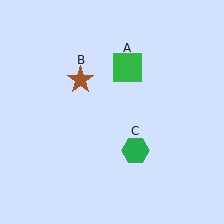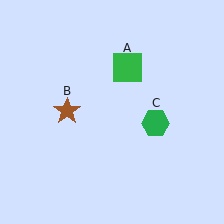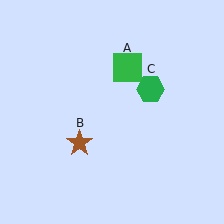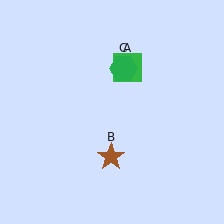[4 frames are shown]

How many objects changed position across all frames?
2 objects changed position: brown star (object B), green hexagon (object C).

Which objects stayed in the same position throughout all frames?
Green square (object A) remained stationary.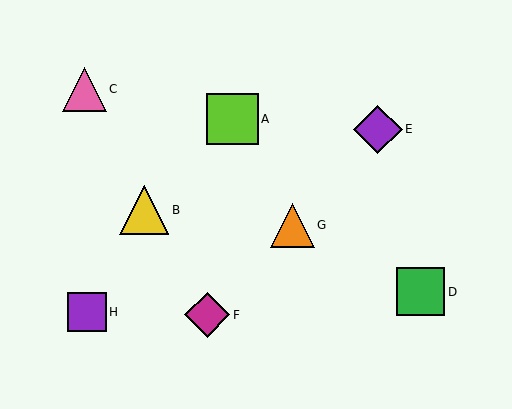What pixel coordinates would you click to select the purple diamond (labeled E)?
Click at (378, 129) to select the purple diamond E.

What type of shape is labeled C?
Shape C is a pink triangle.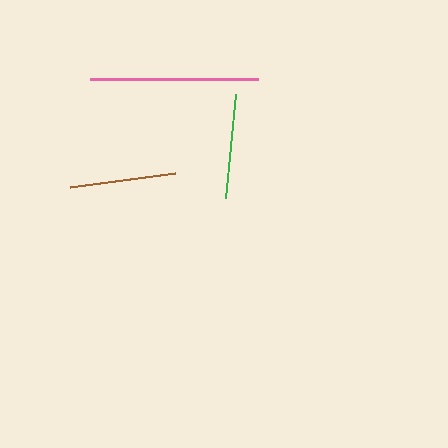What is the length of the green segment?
The green segment is approximately 105 pixels long.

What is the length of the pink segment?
The pink segment is approximately 168 pixels long.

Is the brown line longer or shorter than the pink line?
The pink line is longer than the brown line.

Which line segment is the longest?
The pink line is the longest at approximately 168 pixels.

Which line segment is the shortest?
The green line is the shortest at approximately 105 pixels.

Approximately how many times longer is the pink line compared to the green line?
The pink line is approximately 1.6 times the length of the green line.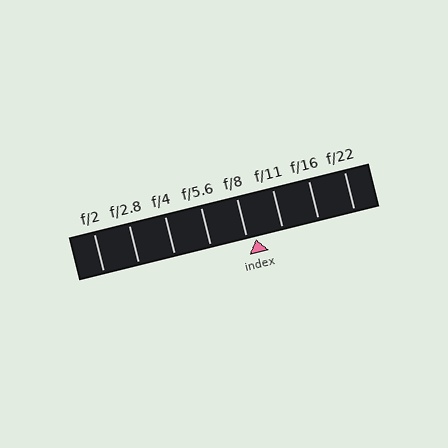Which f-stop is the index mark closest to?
The index mark is closest to f/8.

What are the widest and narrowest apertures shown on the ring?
The widest aperture shown is f/2 and the narrowest is f/22.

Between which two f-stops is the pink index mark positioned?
The index mark is between f/8 and f/11.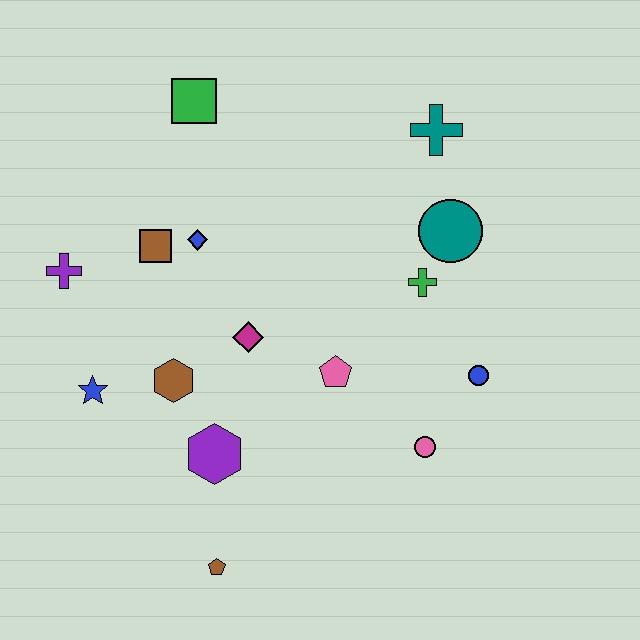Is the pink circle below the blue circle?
Yes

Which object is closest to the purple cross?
The brown square is closest to the purple cross.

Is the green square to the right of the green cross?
No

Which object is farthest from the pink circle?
The green square is farthest from the pink circle.